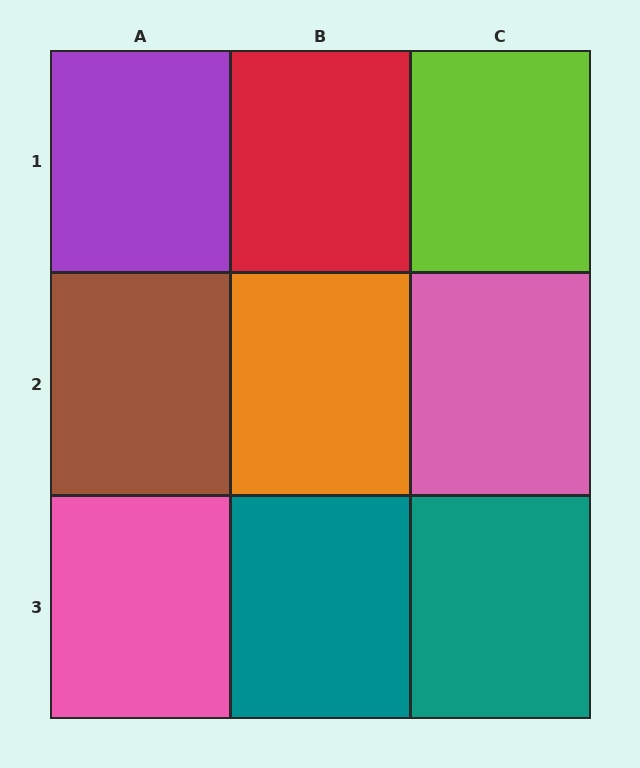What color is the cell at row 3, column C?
Teal.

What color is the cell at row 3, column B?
Teal.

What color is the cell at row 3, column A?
Pink.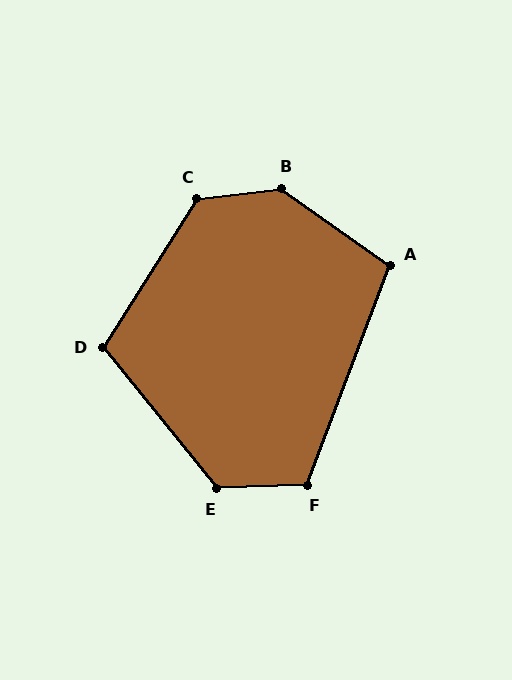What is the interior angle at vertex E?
Approximately 127 degrees (obtuse).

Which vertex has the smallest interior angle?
A, at approximately 105 degrees.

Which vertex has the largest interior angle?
B, at approximately 138 degrees.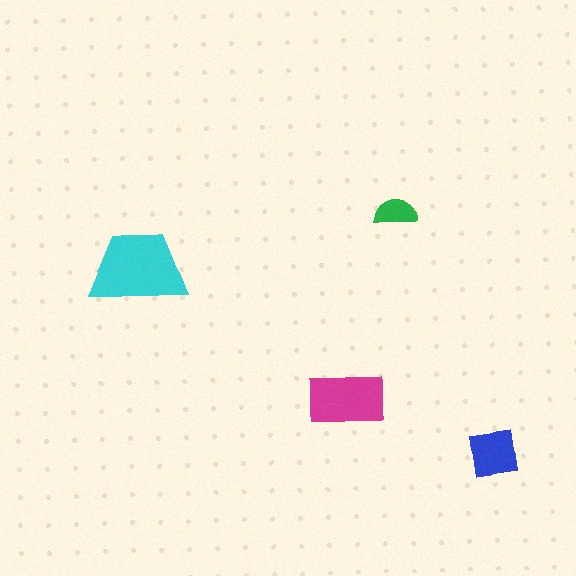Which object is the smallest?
The green semicircle.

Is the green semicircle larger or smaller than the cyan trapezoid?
Smaller.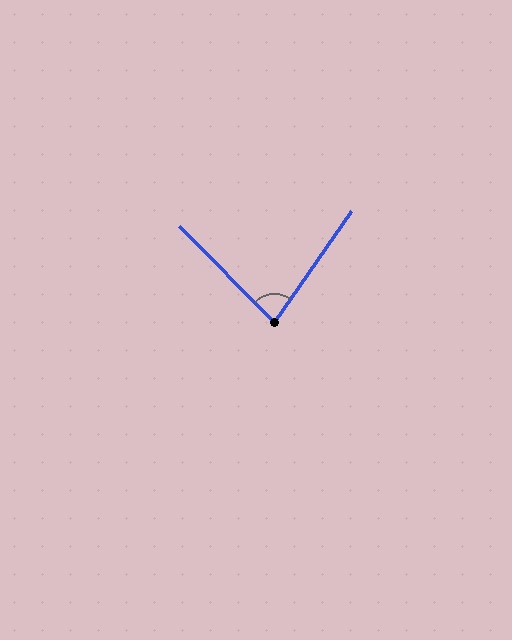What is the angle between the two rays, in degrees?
Approximately 79 degrees.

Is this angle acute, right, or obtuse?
It is acute.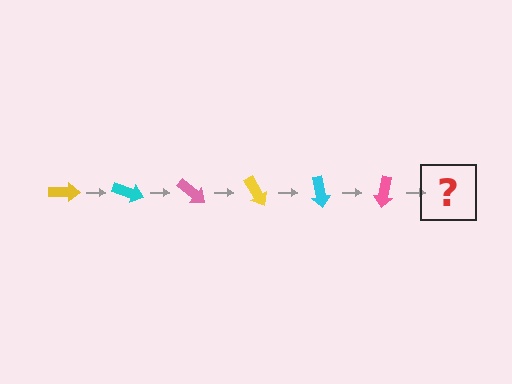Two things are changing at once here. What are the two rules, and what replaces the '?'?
The two rules are that it rotates 20 degrees each step and the color cycles through yellow, cyan, and pink. The '?' should be a yellow arrow, rotated 120 degrees from the start.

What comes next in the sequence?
The next element should be a yellow arrow, rotated 120 degrees from the start.